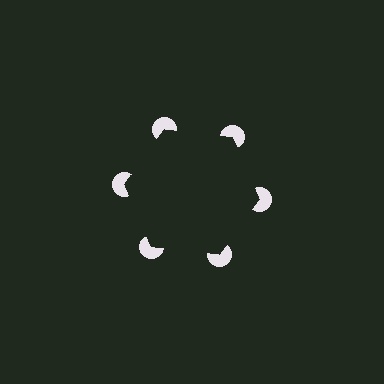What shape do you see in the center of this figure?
An illusory hexagon — its edges are inferred from the aligned wedge cuts in the pac-man discs, not physically drawn.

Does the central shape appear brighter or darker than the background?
It typically appears slightly darker than the background, even though no actual brightness change is drawn.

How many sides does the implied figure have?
6 sides.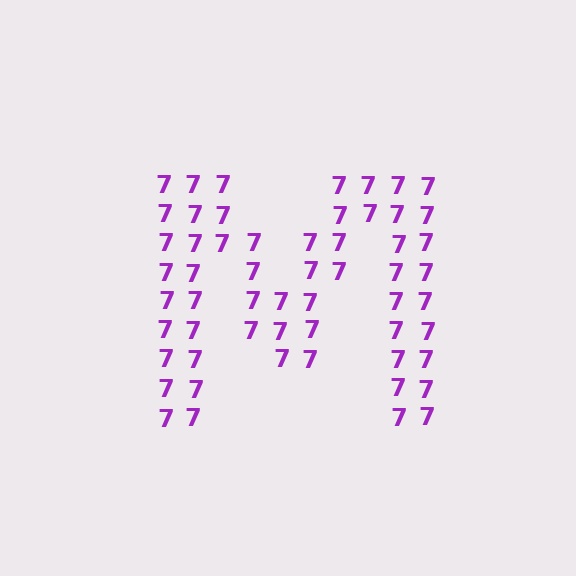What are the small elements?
The small elements are digit 7's.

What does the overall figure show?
The overall figure shows the letter M.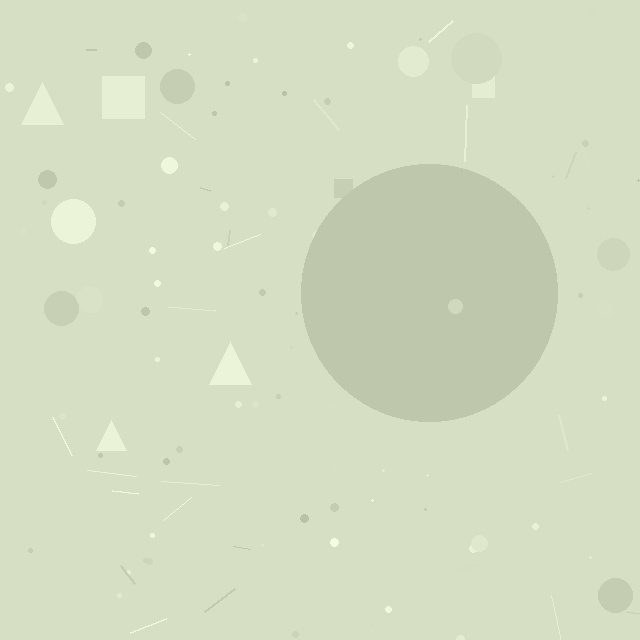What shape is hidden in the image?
A circle is hidden in the image.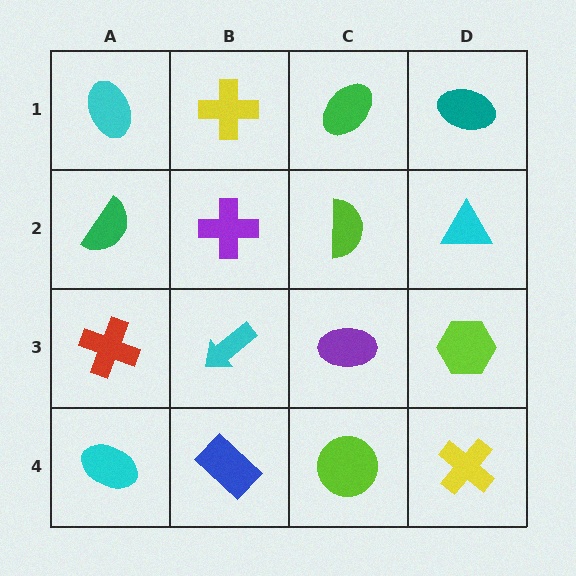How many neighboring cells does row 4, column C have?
3.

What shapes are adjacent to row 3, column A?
A green semicircle (row 2, column A), a cyan ellipse (row 4, column A), a cyan arrow (row 3, column B).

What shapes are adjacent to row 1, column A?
A green semicircle (row 2, column A), a yellow cross (row 1, column B).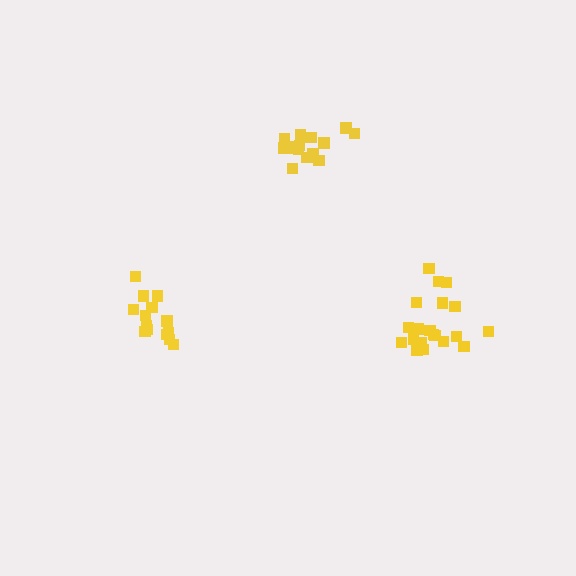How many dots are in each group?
Group 1: 17 dots, Group 2: 20 dots, Group 3: 15 dots (52 total).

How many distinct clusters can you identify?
There are 3 distinct clusters.